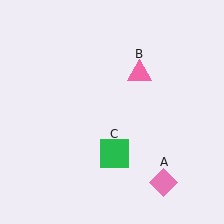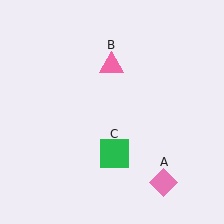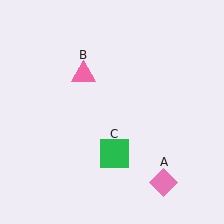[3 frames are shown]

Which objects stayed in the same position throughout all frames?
Pink diamond (object A) and green square (object C) remained stationary.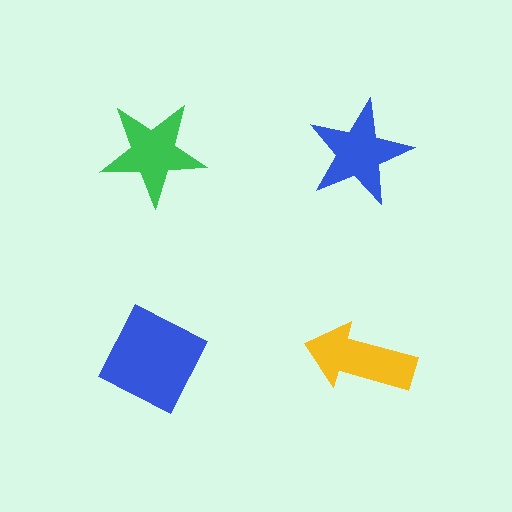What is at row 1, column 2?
A blue star.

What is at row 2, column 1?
A blue diamond.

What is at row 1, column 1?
A green star.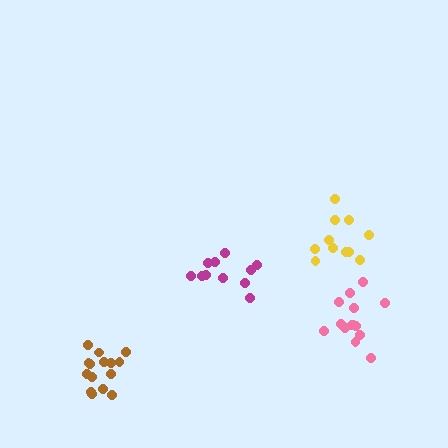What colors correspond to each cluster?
The clusters are colored: magenta, yellow, brown, pink.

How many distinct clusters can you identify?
There are 4 distinct clusters.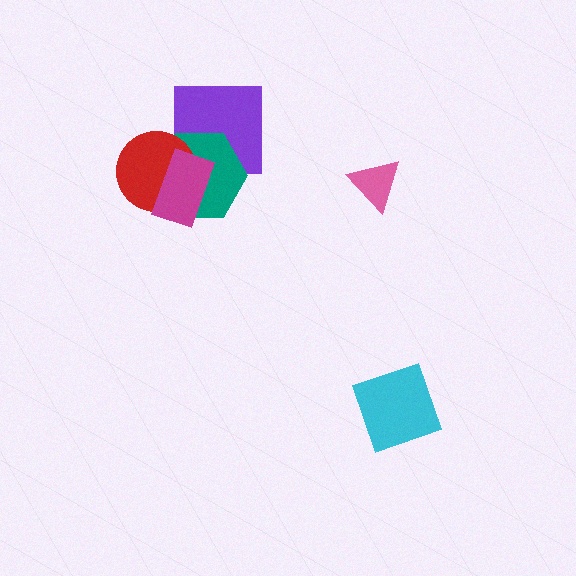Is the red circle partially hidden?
Yes, it is partially covered by another shape.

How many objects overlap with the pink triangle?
0 objects overlap with the pink triangle.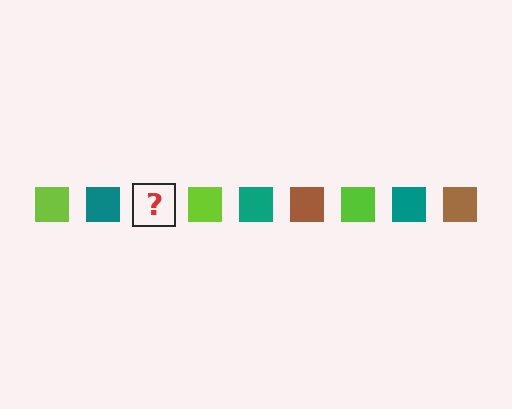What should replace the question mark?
The question mark should be replaced with a brown square.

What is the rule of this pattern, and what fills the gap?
The rule is that the pattern cycles through lime, teal, brown squares. The gap should be filled with a brown square.